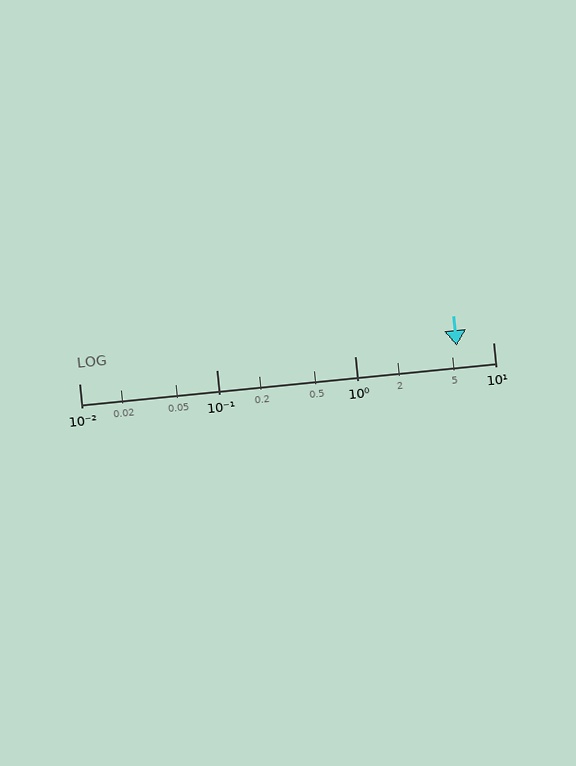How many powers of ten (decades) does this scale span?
The scale spans 3 decades, from 0.01 to 10.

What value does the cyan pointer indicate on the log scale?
The pointer indicates approximately 5.5.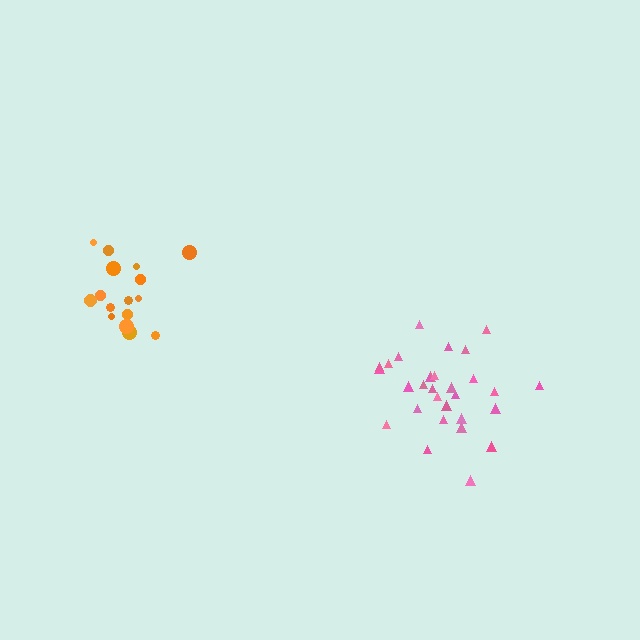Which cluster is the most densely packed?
Orange.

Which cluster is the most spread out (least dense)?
Pink.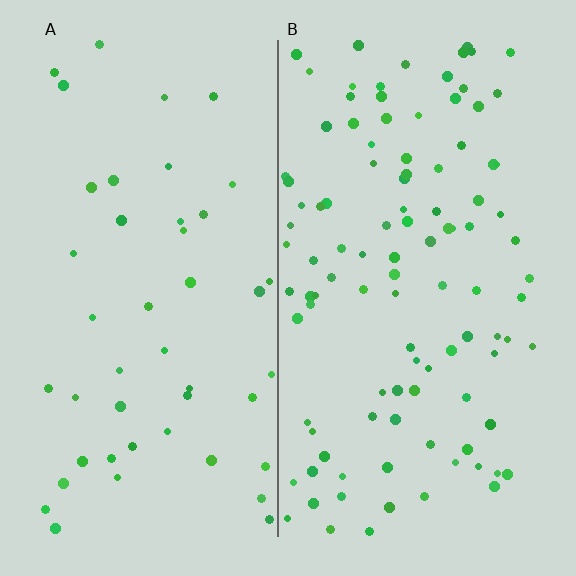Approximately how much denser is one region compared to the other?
Approximately 2.4× — region B over region A.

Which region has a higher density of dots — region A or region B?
B (the right).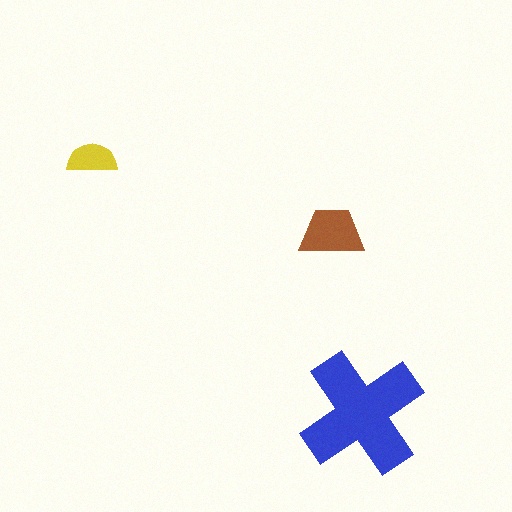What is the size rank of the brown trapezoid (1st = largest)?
2nd.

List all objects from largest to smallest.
The blue cross, the brown trapezoid, the yellow semicircle.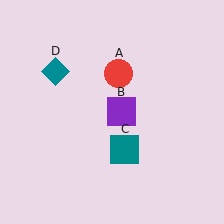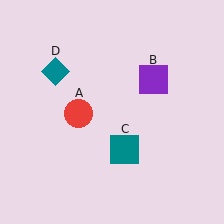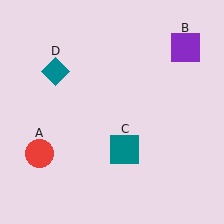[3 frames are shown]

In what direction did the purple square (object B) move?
The purple square (object B) moved up and to the right.